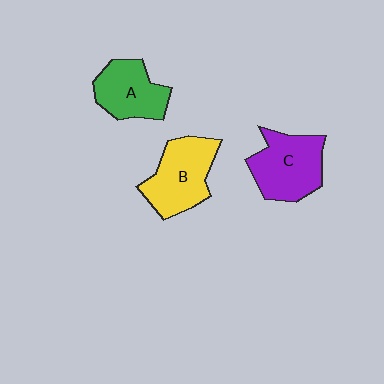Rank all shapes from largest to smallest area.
From largest to smallest: C (purple), B (yellow), A (green).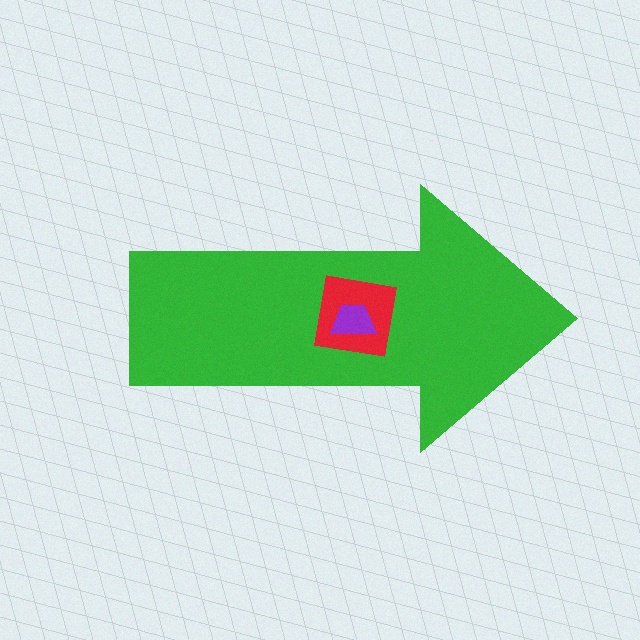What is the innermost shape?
The purple trapezoid.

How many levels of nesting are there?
3.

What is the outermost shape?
The green arrow.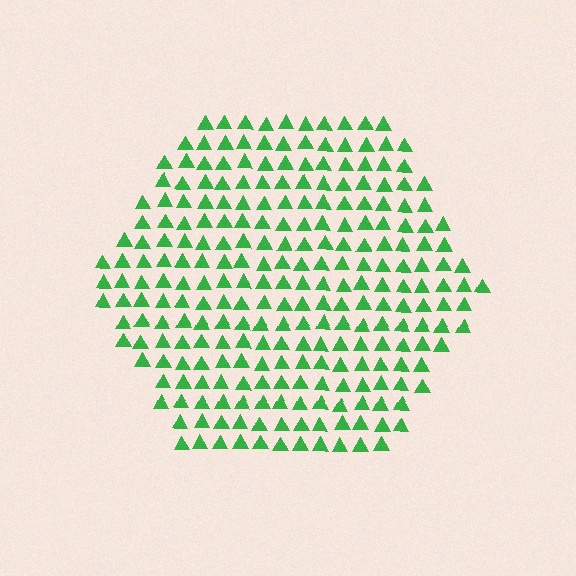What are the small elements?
The small elements are triangles.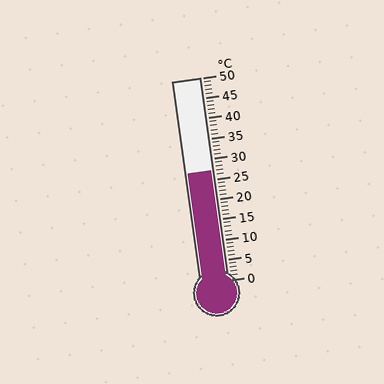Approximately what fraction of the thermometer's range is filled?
The thermometer is filled to approximately 55% of its range.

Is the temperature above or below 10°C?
The temperature is above 10°C.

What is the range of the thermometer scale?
The thermometer scale ranges from 0°C to 50°C.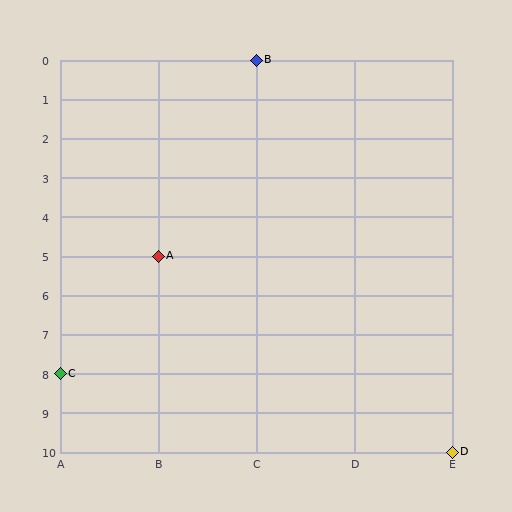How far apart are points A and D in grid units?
Points A and D are 3 columns and 5 rows apart (about 5.8 grid units diagonally).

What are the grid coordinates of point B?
Point B is at grid coordinates (C, 0).